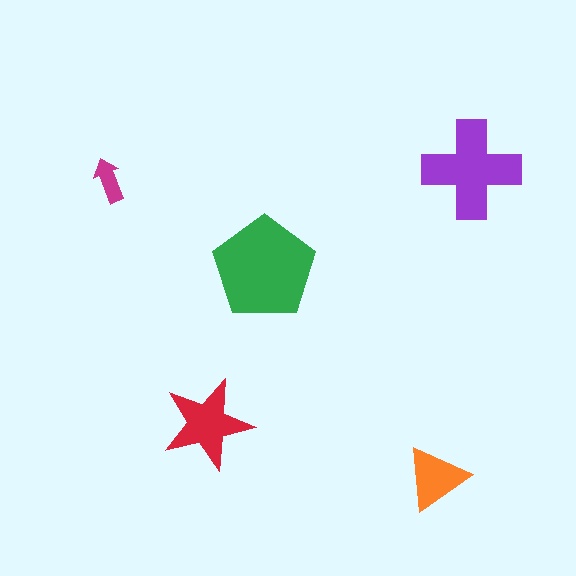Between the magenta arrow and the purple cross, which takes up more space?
The purple cross.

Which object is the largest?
The green pentagon.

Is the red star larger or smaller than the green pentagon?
Smaller.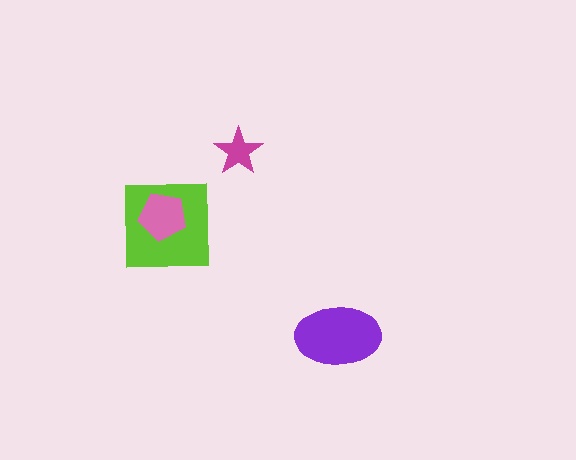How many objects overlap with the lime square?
1 object overlaps with the lime square.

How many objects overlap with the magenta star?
0 objects overlap with the magenta star.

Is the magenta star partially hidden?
No, no other shape covers it.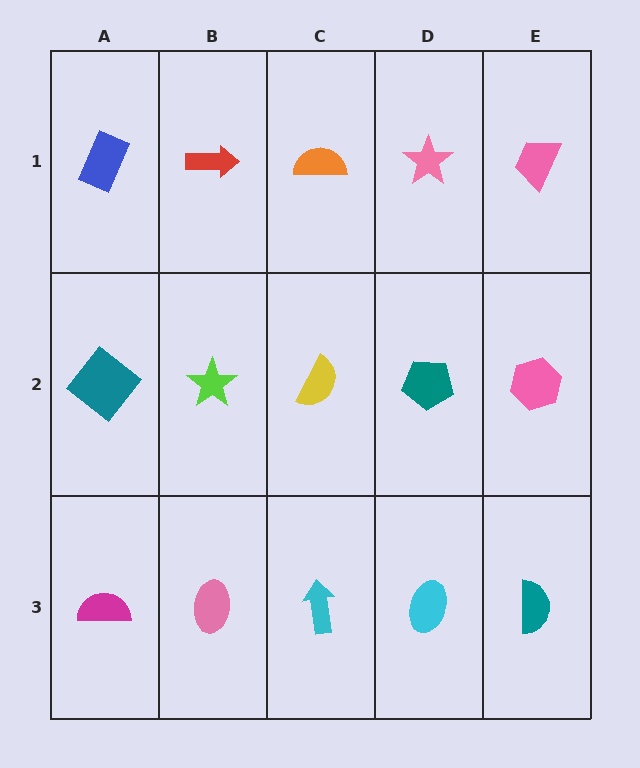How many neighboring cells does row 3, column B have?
3.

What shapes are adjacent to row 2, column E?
A pink trapezoid (row 1, column E), a teal semicircle (row 3, column E), a teal pentagon (row 2, column D).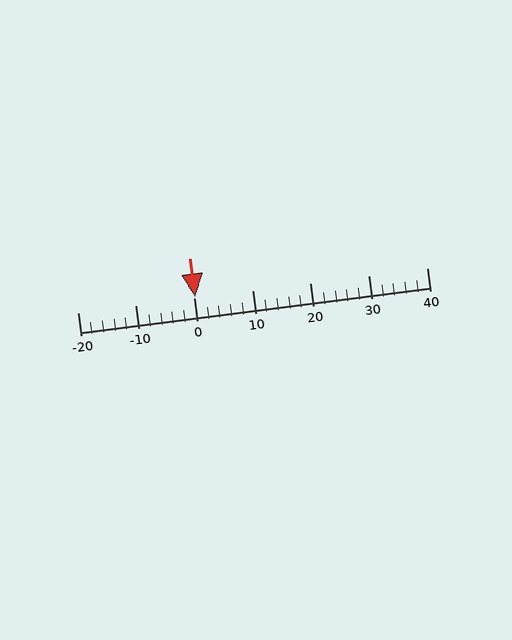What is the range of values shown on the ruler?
The ruler shows values from -20 to 40.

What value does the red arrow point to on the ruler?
The red arrow points to approximately 0.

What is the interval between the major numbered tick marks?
The major tick marks are spaced 10 units apart.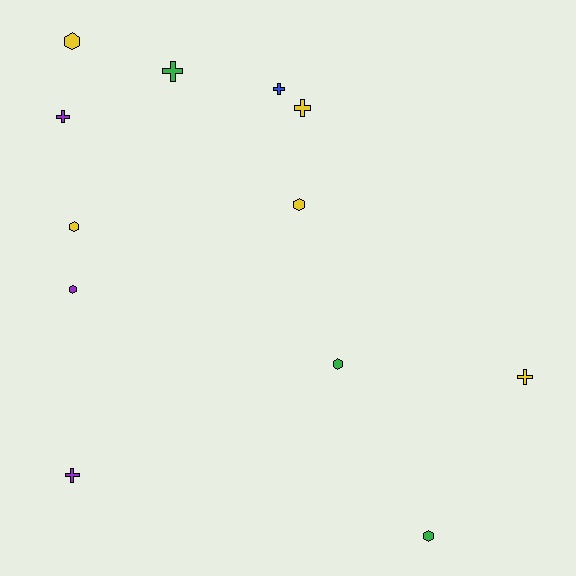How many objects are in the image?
There are 12 objects.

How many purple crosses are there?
There are 2 purple crosses.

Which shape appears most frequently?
Hexagon, with 6 objects.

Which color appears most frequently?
Yellow, with 5 objects.